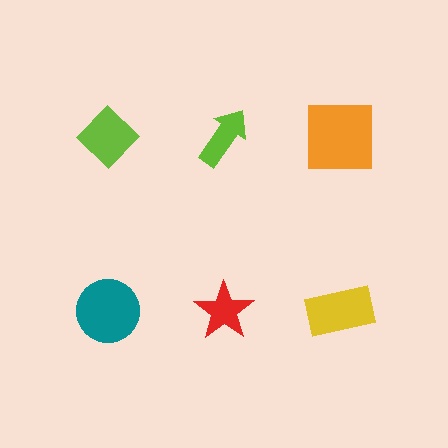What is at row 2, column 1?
A teal circle.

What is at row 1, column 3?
An orange square.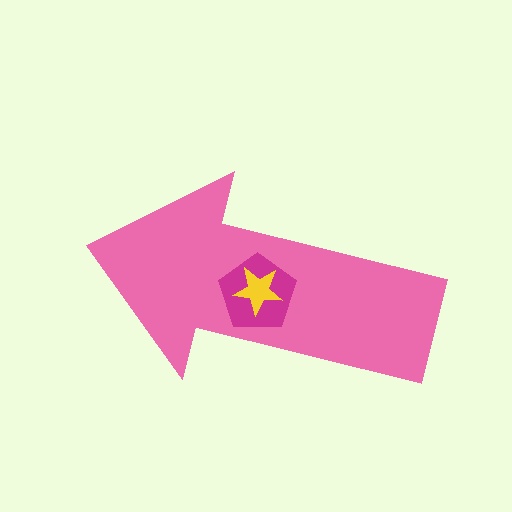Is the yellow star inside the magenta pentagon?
Yes.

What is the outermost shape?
The pink arrow.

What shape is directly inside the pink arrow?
The magenta pentagon.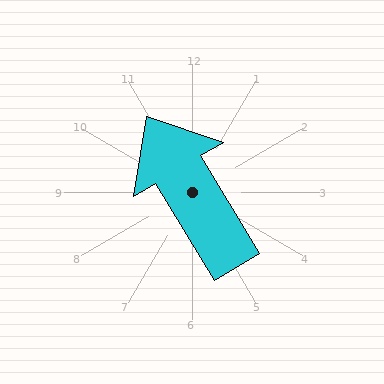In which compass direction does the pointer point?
Northwest.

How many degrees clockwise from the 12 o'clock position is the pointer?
Approximately 329 degrees.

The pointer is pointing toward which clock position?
Roughly 11 o'clock.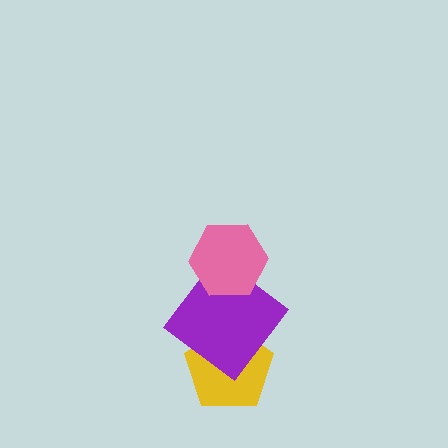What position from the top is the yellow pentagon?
The yellow pentagon is 3rd from the top.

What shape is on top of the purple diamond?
The pink hexagon is on top of the purple diamond.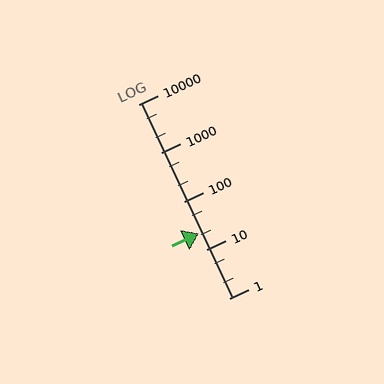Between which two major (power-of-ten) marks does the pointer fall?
The pointer is between 10 and 100.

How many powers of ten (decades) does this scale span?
The scale spans 4 decades, from 1 to 10000.